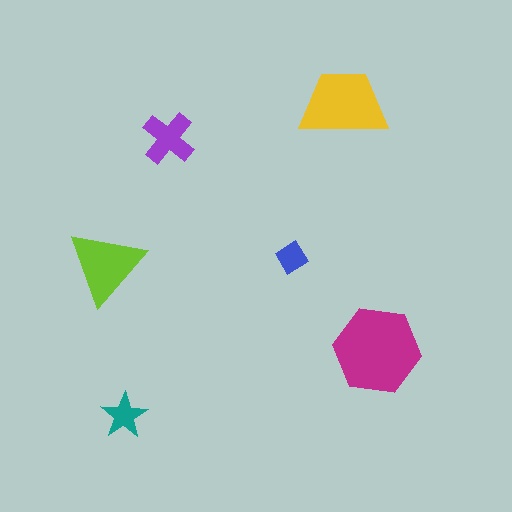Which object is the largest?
The magenta hexagon.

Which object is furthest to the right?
The magenta hexagon is rightmost.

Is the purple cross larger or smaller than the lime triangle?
Smaller.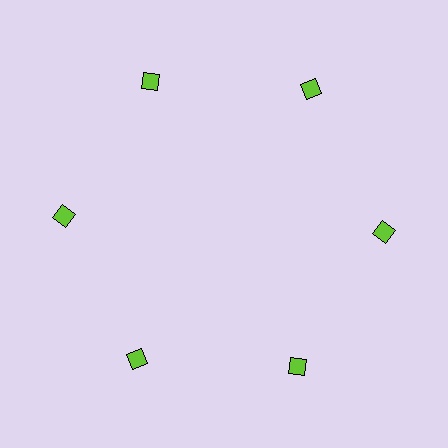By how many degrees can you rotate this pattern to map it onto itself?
The pattern maps onto itself every 60 degrees of rotation.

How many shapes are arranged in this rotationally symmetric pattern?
There are 6 shapes, arranged in 6 groups of 1.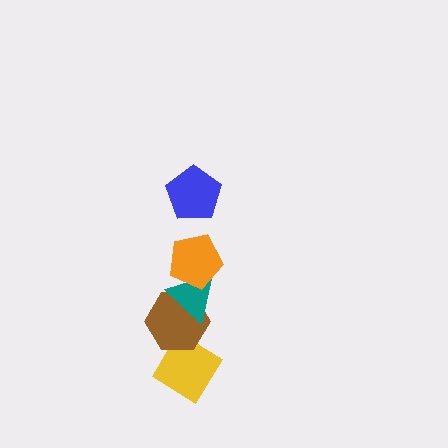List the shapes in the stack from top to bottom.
From top to bottom: the blue pentagon, the orange pentagon, the teal triangle, the brown hexagon, the yellow diamond.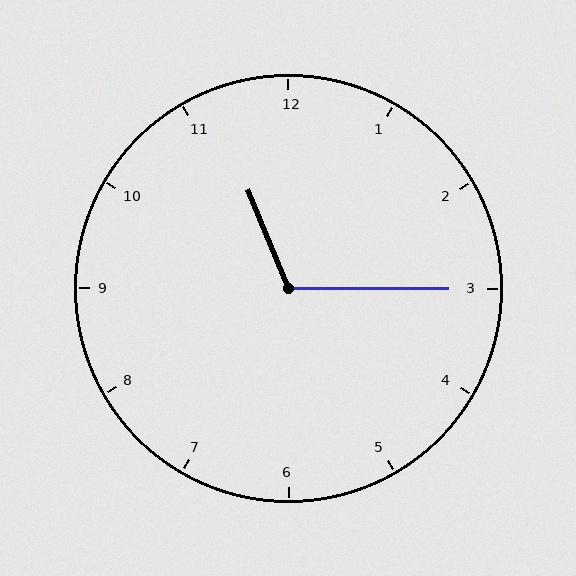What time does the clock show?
11:15.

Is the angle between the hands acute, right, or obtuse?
It is obtuse.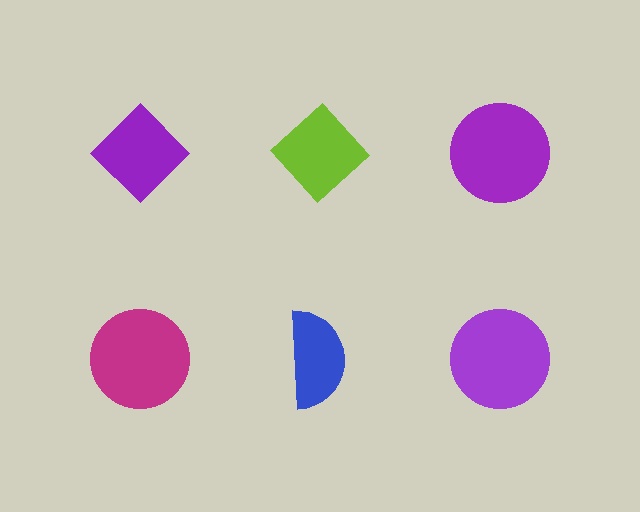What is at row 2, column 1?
A magenta circle.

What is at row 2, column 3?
A purple circle.